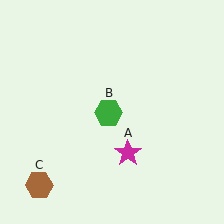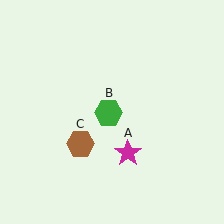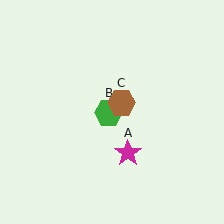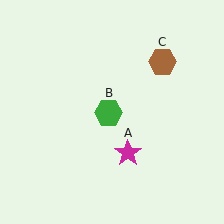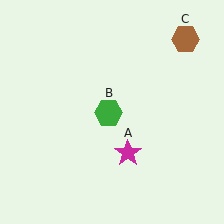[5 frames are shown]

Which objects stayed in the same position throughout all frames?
Magenta star (object A) and green hexagon (object B) remained stationary.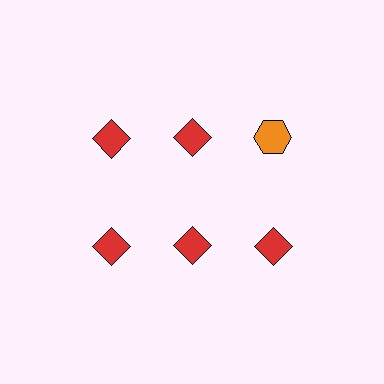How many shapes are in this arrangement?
There are 6 shapes arranged in a grid pattern.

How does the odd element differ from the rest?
It differs in both color (orange instead of red) and shape (hexagon instead of diamond).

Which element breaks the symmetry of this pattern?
The orange hexagon in the top row, center column breaks the symmetry. All other shapes are red diamonds.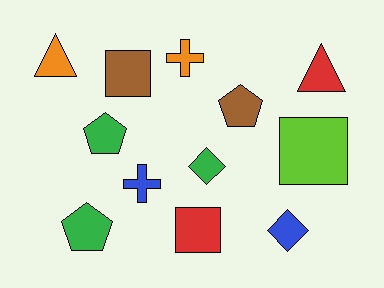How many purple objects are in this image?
There are no purple objects.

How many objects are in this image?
There are 12 objects.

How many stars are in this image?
There are no stars.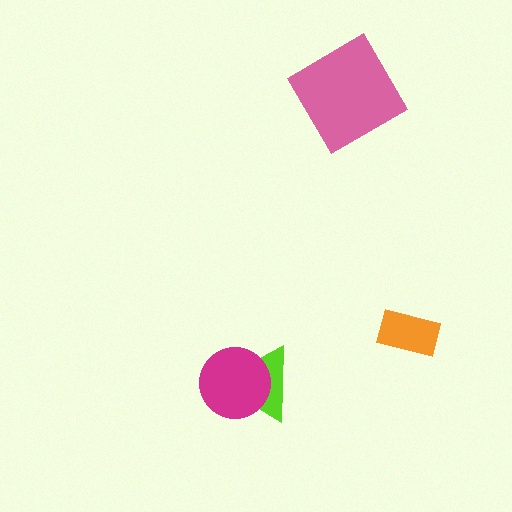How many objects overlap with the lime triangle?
1 object overlaps with the lime triangle.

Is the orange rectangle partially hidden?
No, no other shape covers it.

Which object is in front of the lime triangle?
The magenta circle is in front of the lime triangle.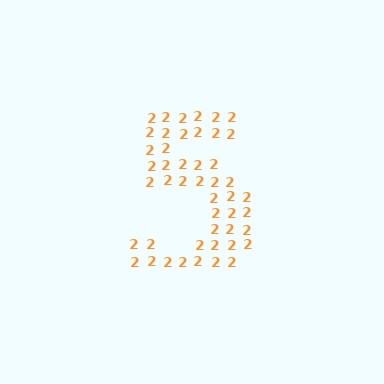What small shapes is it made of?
It is made of small digit 2's.